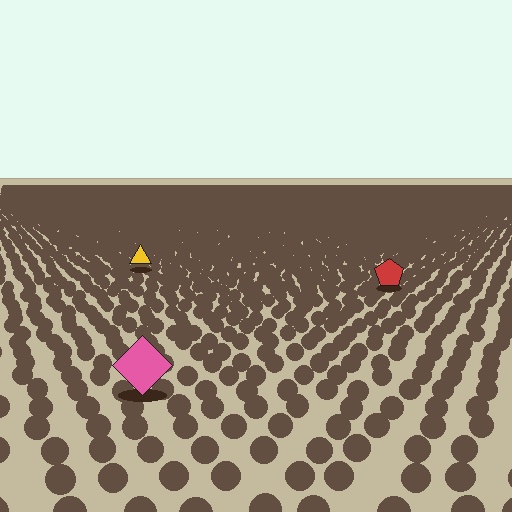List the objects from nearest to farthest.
From nearest to farthest: the pink diamond, the red pentagon, the yellow triangle.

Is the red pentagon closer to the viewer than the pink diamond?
No. The pink diamond is closer — you can tell from the texture gradient: the ground texture is coarser near it.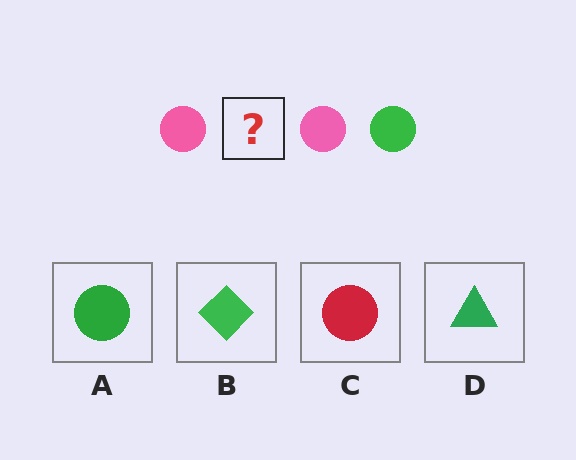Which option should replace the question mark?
Option A.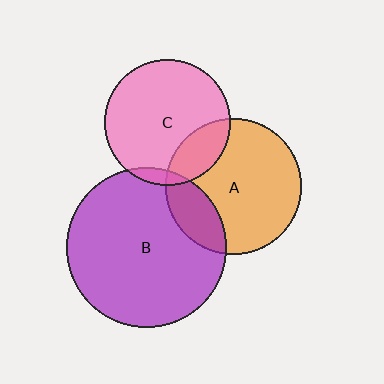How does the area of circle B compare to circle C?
Approximately 1.6 times.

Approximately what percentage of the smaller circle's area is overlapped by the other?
Approximately 5%.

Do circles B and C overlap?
Yes.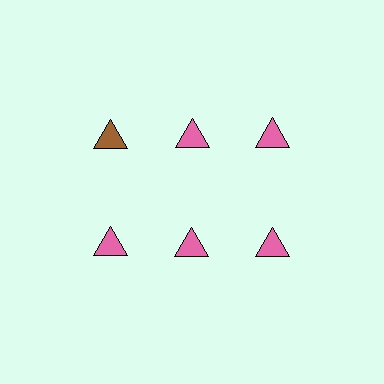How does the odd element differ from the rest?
It has a different color: brown instead of pink.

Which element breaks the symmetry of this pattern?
The brown triangle in the top row, leftmost column breaks the symmetry. All other shapes are pink triangles.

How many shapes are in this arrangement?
There are 6 shapes arranged in a grid pattern.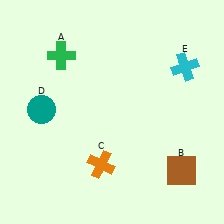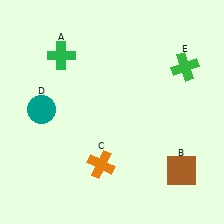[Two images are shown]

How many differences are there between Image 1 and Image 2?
There is 1 difference between the two images.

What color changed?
The cross (E) changed from cyan in Image 1 to green in Image 2.